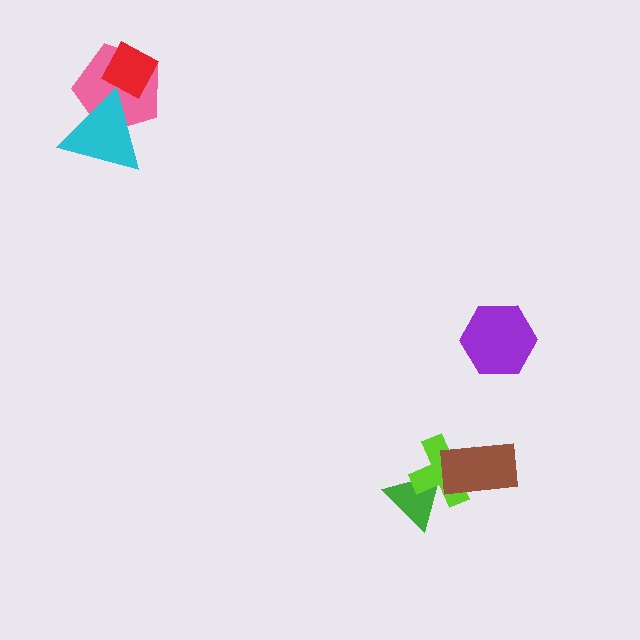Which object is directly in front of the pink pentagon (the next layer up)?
The red diamond is directly in front of the pink pentagon.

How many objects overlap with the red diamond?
2 objects overlap with the red diamond.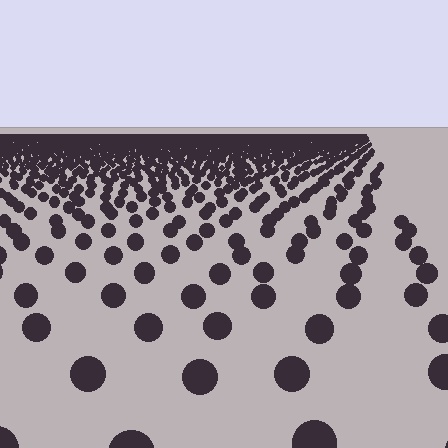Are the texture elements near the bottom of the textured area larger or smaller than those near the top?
Larger. Near the bottom, elements are closer to the viewer and appear at a bigger on-screen size.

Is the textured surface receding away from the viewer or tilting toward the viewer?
The surface is receding away from the viewer. Texture elements get smaller and denser toward the top.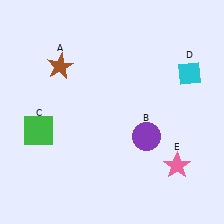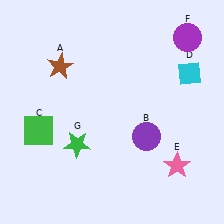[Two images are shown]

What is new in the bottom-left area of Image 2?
A green star (G) was added in the bottom-left area of Image 2.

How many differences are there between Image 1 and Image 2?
There are 2 differences between the two images.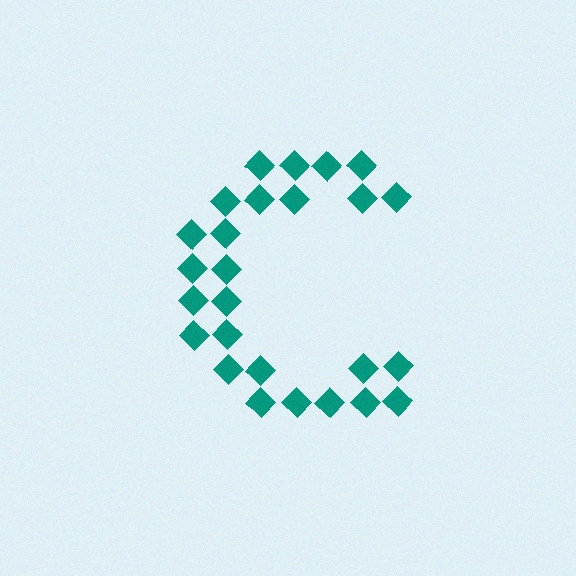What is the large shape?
The large shape is the letter C.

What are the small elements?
The small elements are diamonds.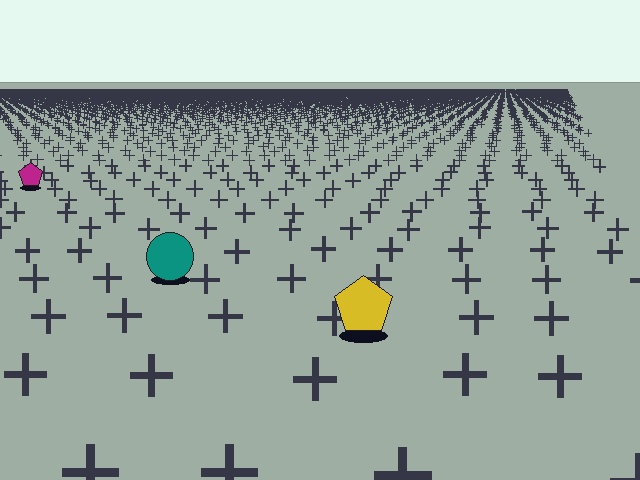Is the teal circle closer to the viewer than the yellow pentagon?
No. The yellow pentagon is closer — you can tell from the texture gradient: the ground texture is coarser near it.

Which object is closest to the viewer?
The yellow pentagon is closest. The texture marks near it are larger and more spread out.